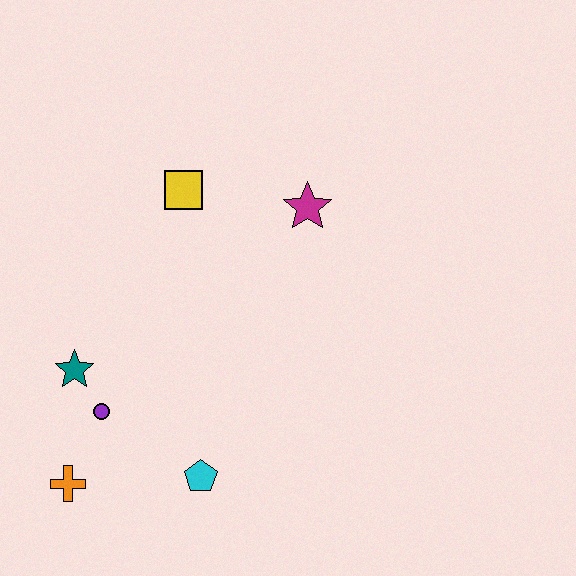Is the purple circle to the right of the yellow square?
No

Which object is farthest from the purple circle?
The magenta star is farthest from the purple circle.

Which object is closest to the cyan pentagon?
The purple circle is closest to the cyan pentagon.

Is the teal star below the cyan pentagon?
No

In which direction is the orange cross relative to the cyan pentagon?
The orange cross is to the left of the cyan pentagon.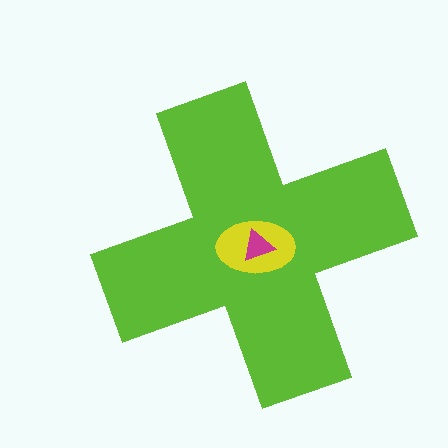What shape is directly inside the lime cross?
The yellow ellipse.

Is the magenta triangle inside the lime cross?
Yes.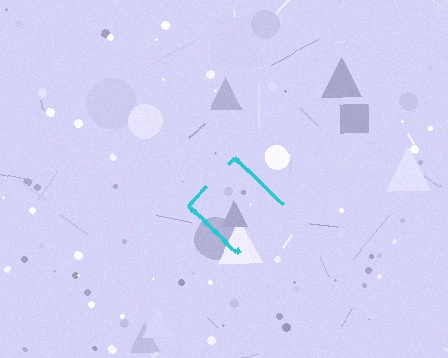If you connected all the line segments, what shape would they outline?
They would outline a diamond.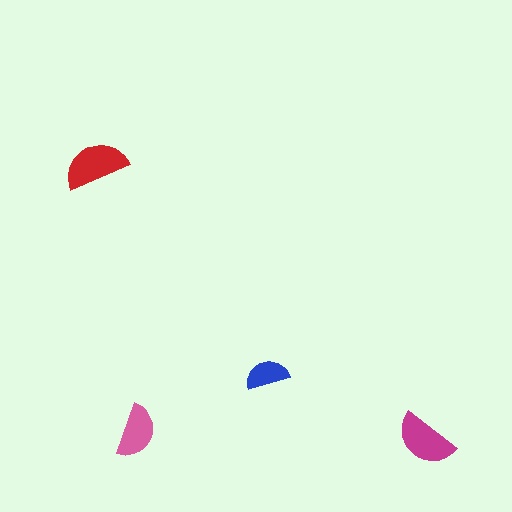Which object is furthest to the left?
The red semicircle is leftmost.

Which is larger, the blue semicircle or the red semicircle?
The red one.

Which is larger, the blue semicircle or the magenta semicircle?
The magenta one.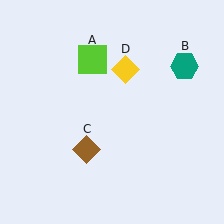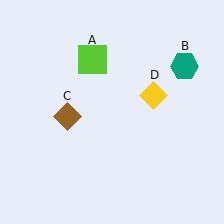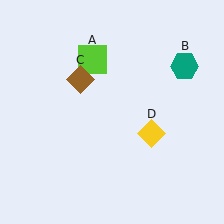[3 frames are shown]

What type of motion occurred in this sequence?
The brown diamond (object C), yellow diamond (object D) rotated clockwise around the center of the scene.